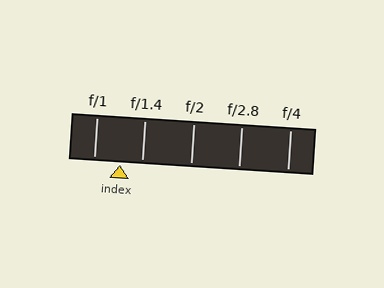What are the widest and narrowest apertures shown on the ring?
The widest aperture shown is f/1 and the narrowest is f/4.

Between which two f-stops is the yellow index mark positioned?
The index mark is between f/1 and f/1.4.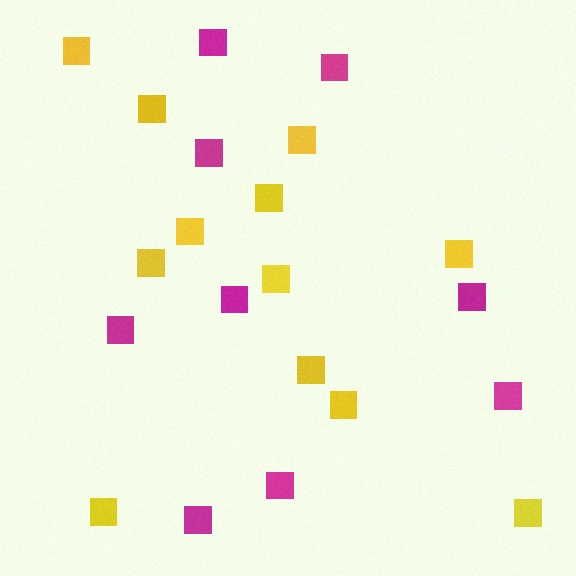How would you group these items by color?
There are 2 groups: one group of yellow squares (12) and one group of magenta squares (9).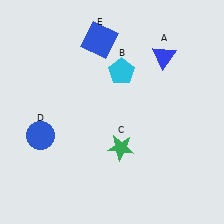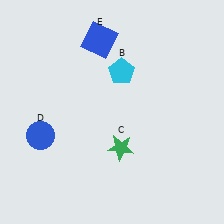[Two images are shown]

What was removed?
The blue triangle (A) was removed in Image 2.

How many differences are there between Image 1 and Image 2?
There is 1 difference between the two images.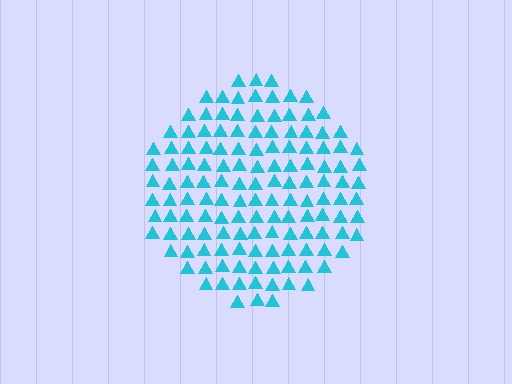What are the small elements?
The small elements are triangles.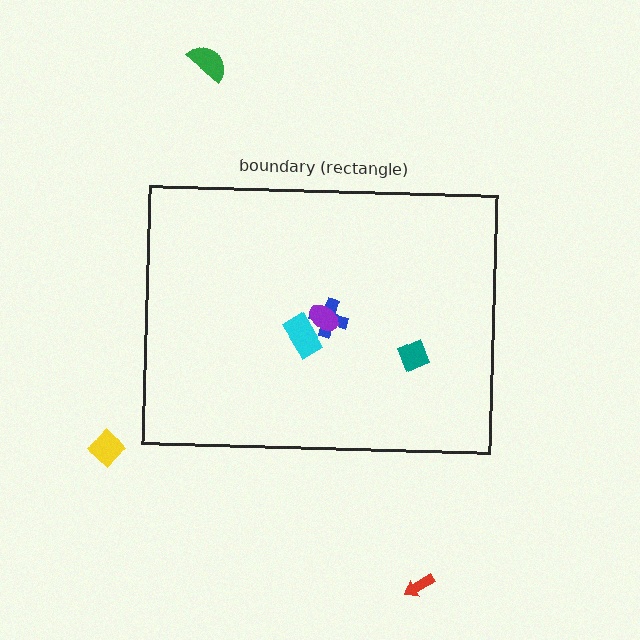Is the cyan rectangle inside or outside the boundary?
Inside.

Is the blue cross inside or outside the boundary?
Inside.